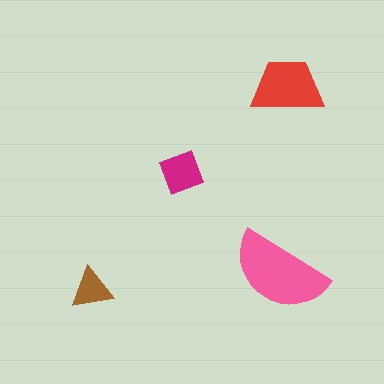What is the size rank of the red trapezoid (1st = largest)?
2nd.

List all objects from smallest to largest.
The brown triangle, the magenta diamond, the red trapezoid, the pink semicircle.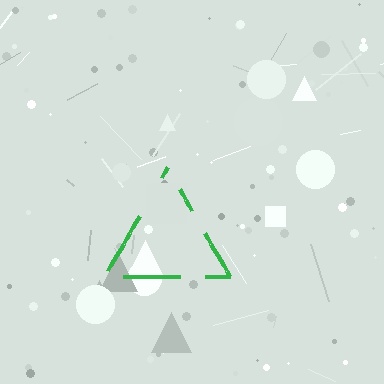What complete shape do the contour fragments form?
The contour fragments form a triangle.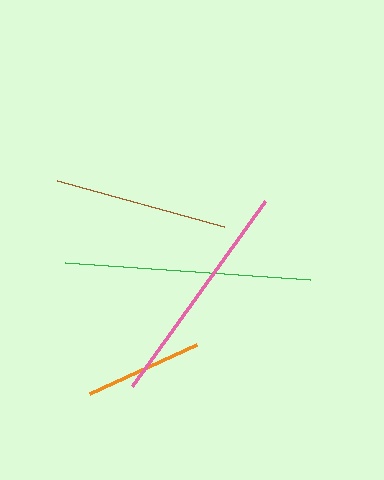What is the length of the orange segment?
The orange segment is approximately 117 pixels long.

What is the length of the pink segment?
The pink segment is approximately 227 pixels long.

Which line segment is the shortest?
The orange line is the shortest at approximately 117 pixels.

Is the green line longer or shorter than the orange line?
The green line is longer than the orange line.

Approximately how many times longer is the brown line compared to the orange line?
The brown line is approximately 1.5 times the length of the orange line.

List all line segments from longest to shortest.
From longest to shortest: green, pink, brown, orange.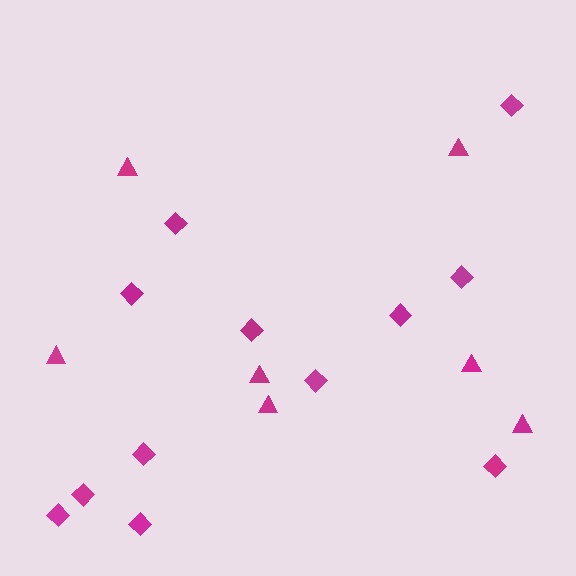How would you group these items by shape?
There are 2 groups: one group of diamonds (12) and one group of triangles (7).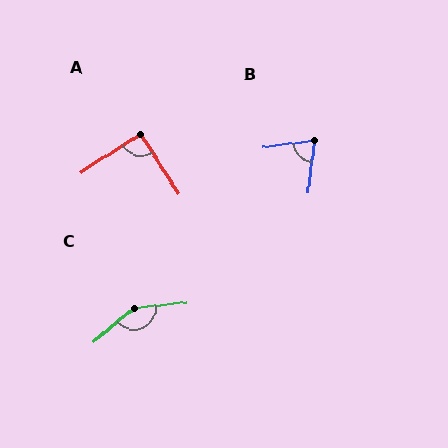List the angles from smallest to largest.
B (76°), A (90°), C (147°).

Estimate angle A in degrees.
Approximately 90 degrees.